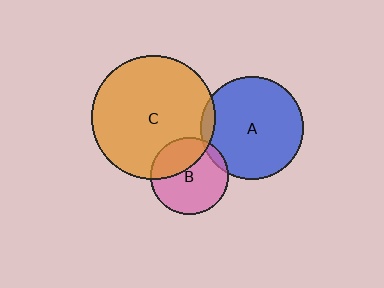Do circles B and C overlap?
Yes.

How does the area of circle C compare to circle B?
Approximately 2.6 times.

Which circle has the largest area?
Circle C (orange).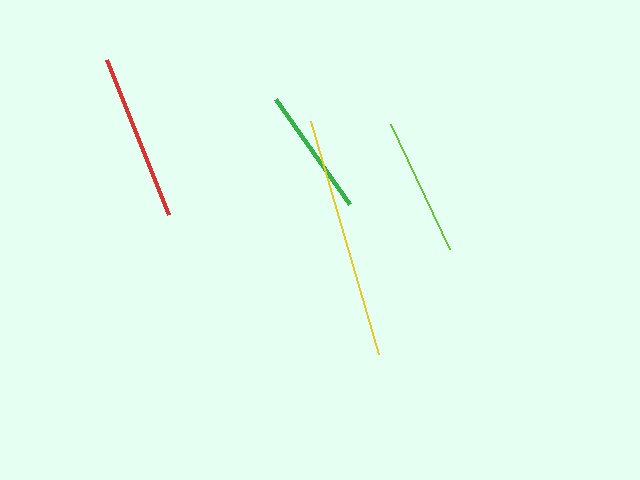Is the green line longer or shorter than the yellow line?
The yellow line is longer than the green line.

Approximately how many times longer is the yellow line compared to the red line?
The yellow line is approximately 1.5 times the length of the red line.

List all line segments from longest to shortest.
From longest to shortest: yellow, red, lime, green.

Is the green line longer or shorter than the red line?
The red line is longer than the green line.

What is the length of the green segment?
The green segment is approximately 129 pixels long.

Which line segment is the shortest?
The green line is the shortest at approximately 129 pixels.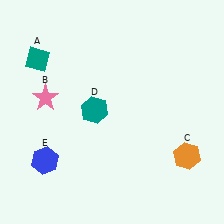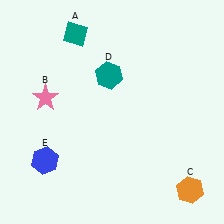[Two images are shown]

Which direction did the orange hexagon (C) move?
The orange hexagon (C) moved down.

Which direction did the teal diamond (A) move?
The teal diamond (A) moved right.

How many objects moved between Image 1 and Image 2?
3 objects moved between the two images.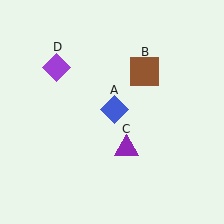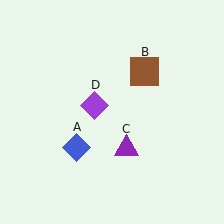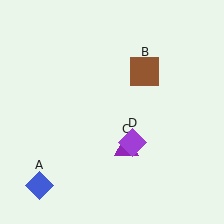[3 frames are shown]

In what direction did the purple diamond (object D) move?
The purple diamond (object D) moved down and to the right.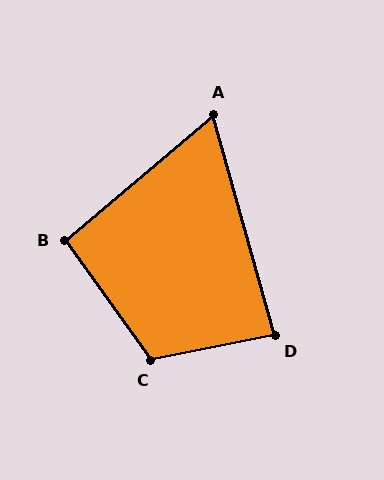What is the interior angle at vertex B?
Approximately 95 degrees (approximately right).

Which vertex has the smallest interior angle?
A, at approximately 65 degrees.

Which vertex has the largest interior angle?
C, at approximately 115 degrees.